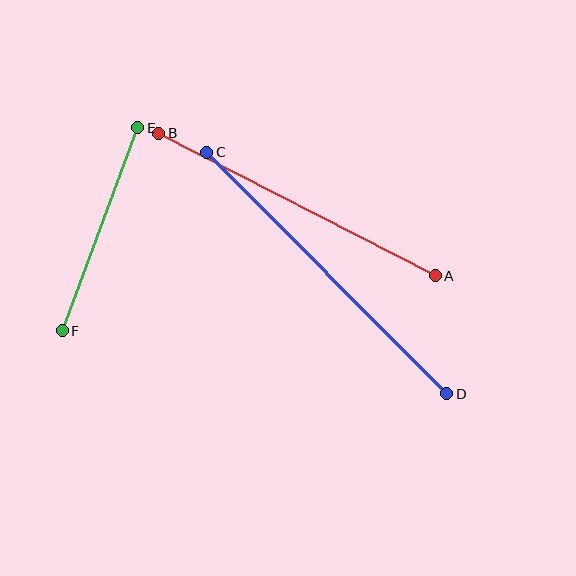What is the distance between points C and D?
The distance is approximately 341 pixels.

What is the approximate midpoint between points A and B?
The midpoint is at approximately (297, 204) pixels.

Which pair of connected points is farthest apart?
Points C and D are farthest apart.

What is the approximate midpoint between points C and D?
The midpoint is at approximately (327, 273) pixels.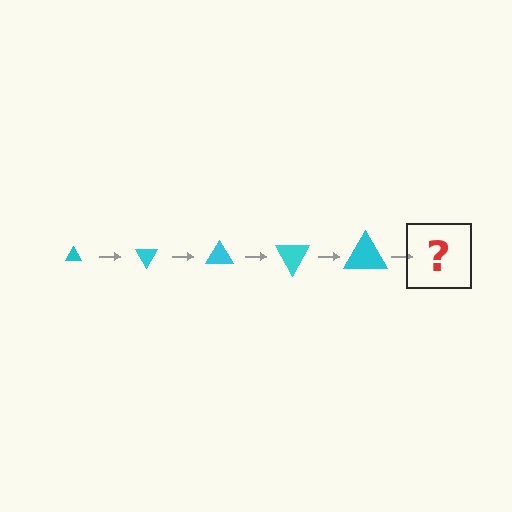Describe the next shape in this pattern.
It should be a triangle, larger than the previous one and rotated 300 degrees from the start.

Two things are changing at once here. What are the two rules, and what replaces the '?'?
The two rules are that the triangle grows larger each step and it rotates 60 degrees each step. The '?' should be a triangle, larger than the previous one and rotated 300 degrees from the start.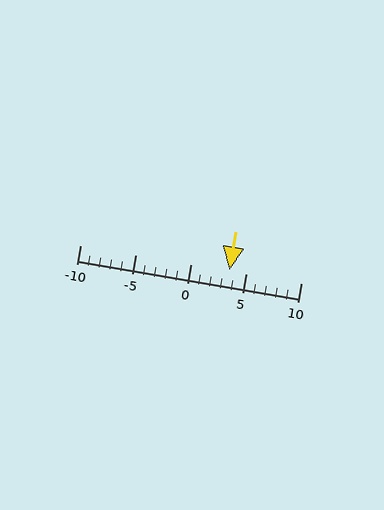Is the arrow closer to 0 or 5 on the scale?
The arrow is closer to 5.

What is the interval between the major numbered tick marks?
The major tick marks are spaced 5 units apart.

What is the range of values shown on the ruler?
The ruler shows values from -10 to 10.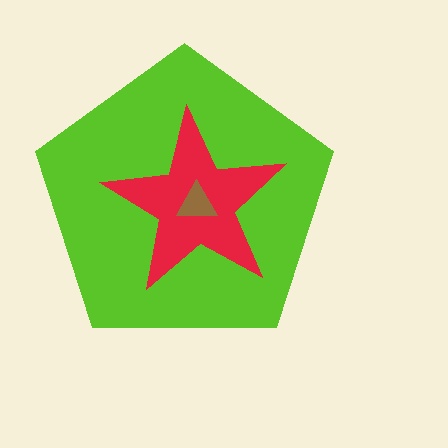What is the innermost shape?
The brown triangle.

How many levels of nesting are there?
3.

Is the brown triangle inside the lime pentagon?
Yes.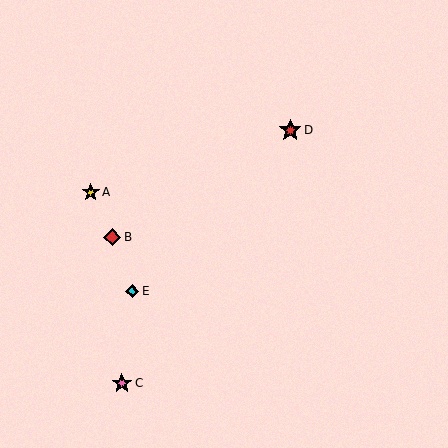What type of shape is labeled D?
Shape D is a red star.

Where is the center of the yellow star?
The center of the yellow star is at (91, 192).